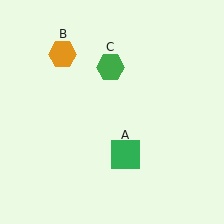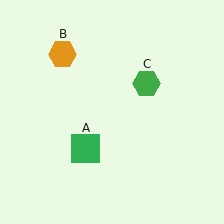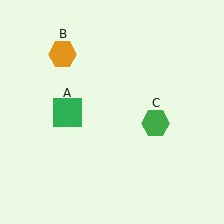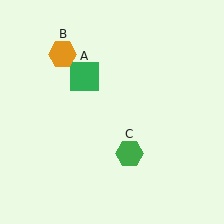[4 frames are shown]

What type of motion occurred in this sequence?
The green square (object A), green hexagon (object C) rotated clockwise around the center of the scene.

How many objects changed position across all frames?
2 objects changed position: green square (object A), green hexagon (object C).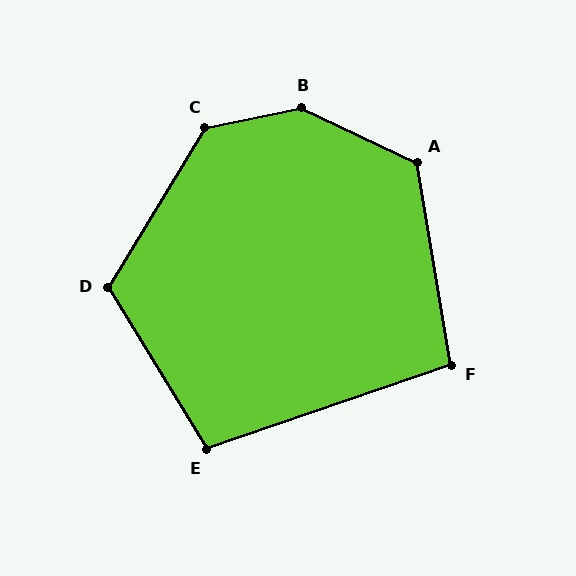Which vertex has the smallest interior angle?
F, at approximately 100 degrees.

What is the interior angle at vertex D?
Approximately 117 degrees (obtuse).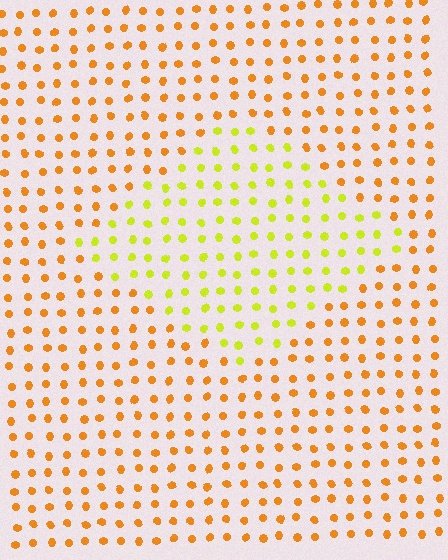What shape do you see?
I see a diamond.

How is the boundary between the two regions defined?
The boundary is defined purely by a slight shift in hue (about 39 degrees). Spacing, size, and orientation are identical on both sides.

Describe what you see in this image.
The image is filled with small orange elements in a uniform arrangement. A diamond-shaped region is visible where the elements are tinted to a slightly different hue, forming a subtle color boundary.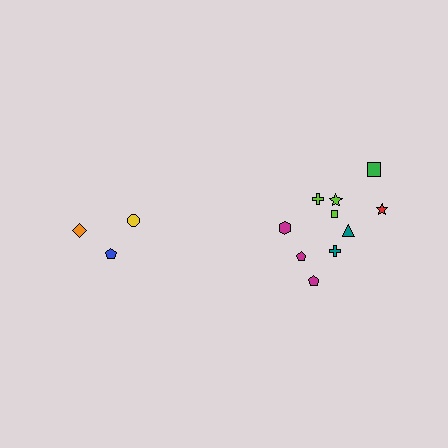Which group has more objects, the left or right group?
The right group.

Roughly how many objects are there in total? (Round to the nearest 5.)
Roughly 15 objects in total.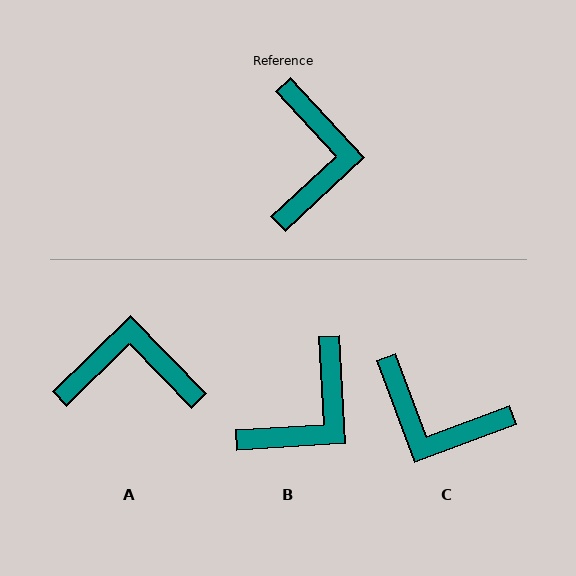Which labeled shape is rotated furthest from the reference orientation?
C, about 112 degrees away.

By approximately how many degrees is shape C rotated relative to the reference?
Approximately 112 degrees clockwise.